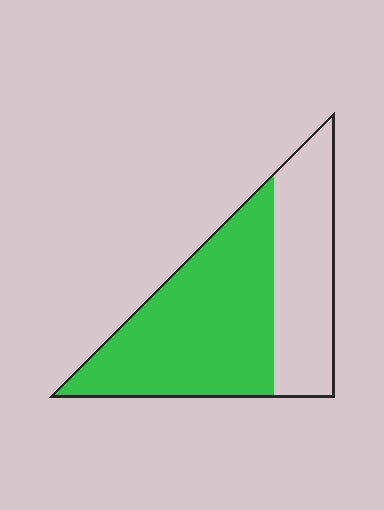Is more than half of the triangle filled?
Yes.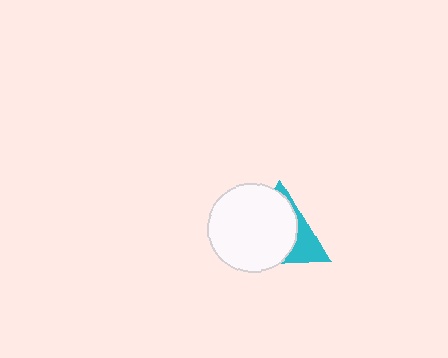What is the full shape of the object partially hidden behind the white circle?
The partially hidden object is a cyan triangle.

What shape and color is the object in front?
The object in front is a white circle.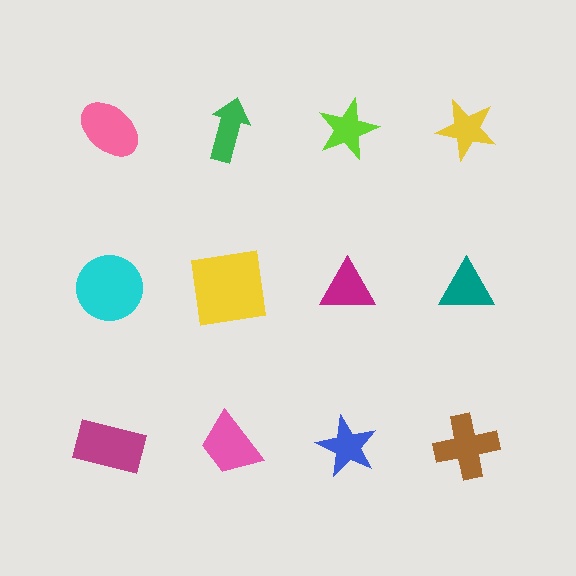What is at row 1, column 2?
A green arrow.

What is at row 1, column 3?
A lime star.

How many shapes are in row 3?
4 shapes.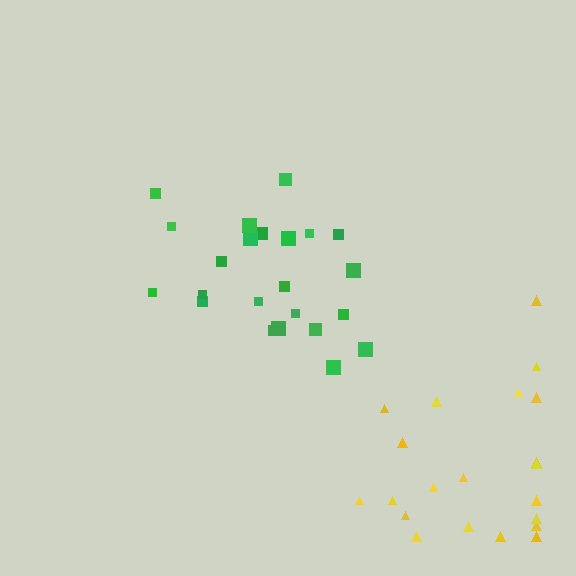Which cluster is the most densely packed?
Green.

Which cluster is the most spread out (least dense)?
Yellow.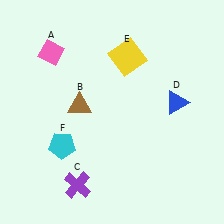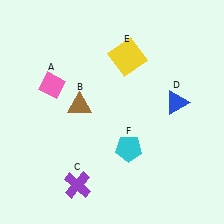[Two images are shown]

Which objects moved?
The objects that moved are: the pink diamond (A), the cyan pentagon (F).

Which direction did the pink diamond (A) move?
The pink diamond (A) moved down.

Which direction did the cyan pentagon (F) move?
The cyan pentagon (F) moved right.